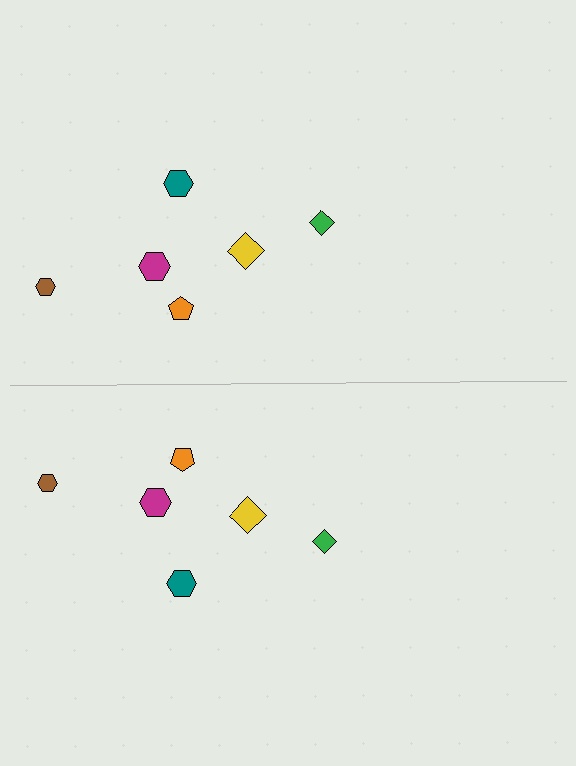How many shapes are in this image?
There are 12 shapes in this image.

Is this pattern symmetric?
Yes, this pattern has bilateral (reflection) symmetry.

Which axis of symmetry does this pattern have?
The pattern has a horizontal axis of symmetry running through the center of the image.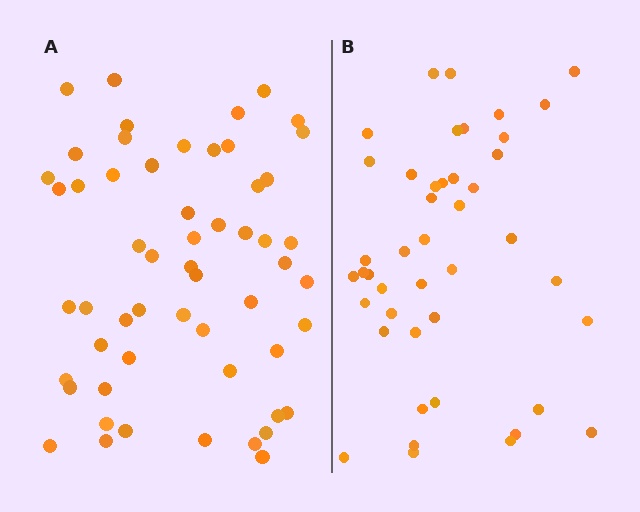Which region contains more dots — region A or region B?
Region A (the left region) has more dots.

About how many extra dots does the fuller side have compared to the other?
Region A has roughly 12 or so more dots than region B.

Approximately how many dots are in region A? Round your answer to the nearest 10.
About 60 dots. (The exact count is 56, which rounds to 60.)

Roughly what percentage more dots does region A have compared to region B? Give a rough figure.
About 25% more.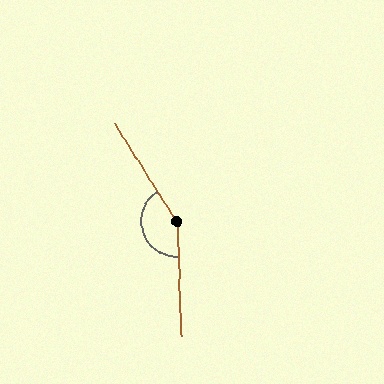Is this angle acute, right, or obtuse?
It is obtuse.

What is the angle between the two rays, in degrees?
Approximately 149 degrees.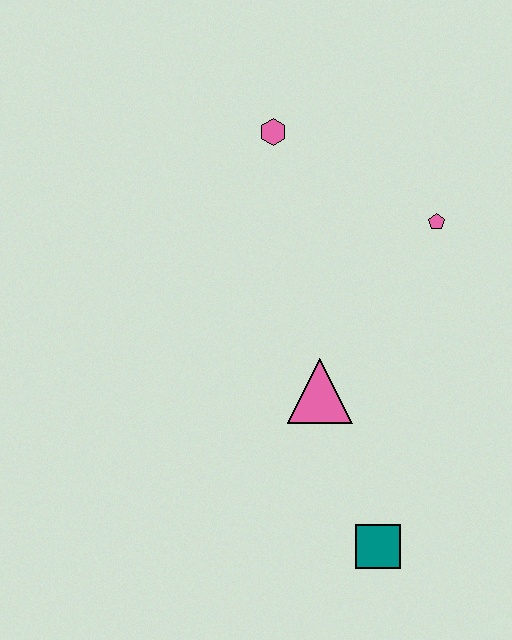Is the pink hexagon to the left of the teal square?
Yes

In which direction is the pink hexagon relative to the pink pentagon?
The pink hexagon is to the left of the pink pentagon.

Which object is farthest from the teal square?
The pink hexagon is farthest from the teal square.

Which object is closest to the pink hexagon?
The pink pentagon is closest to the pink hexagon.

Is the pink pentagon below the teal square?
No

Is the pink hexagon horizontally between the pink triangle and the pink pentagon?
No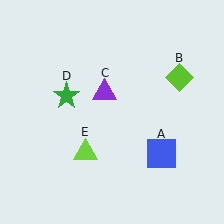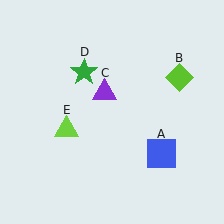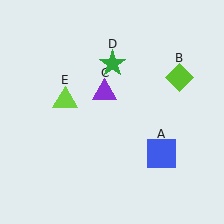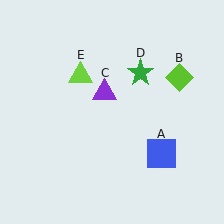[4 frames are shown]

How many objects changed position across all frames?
2 objects changed position: green star (object D), lime triangle (object E).